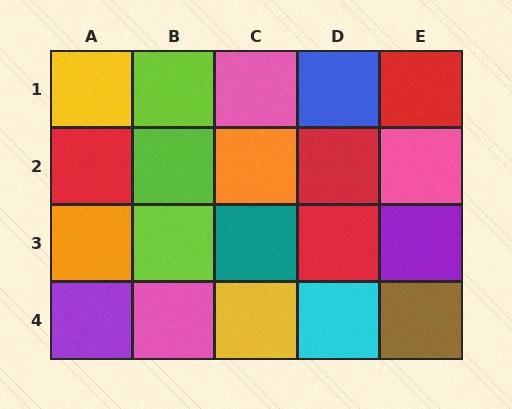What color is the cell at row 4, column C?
Yellow.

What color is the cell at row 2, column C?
Orange.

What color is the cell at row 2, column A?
Red.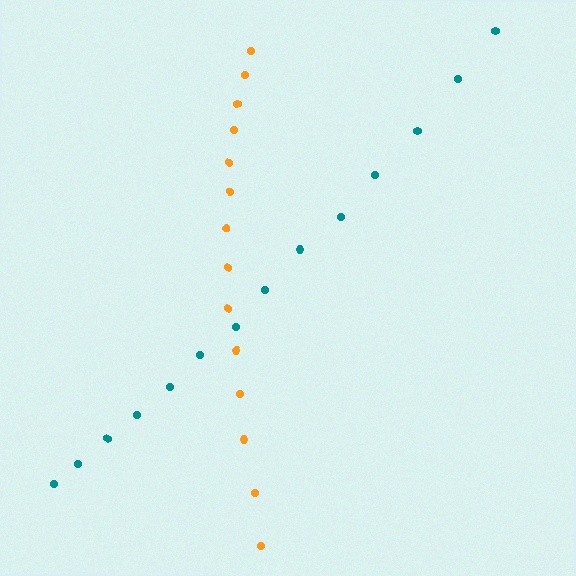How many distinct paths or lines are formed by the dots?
There are 2 distinct paths.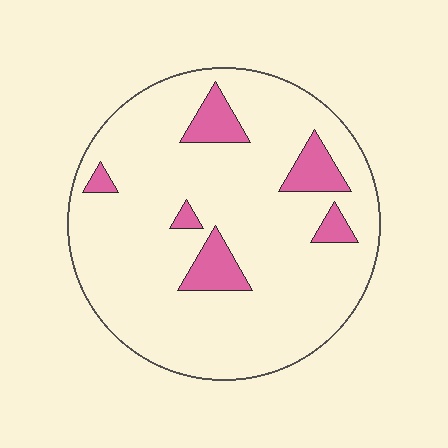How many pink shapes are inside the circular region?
6.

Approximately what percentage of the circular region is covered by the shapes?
Approximately 10%.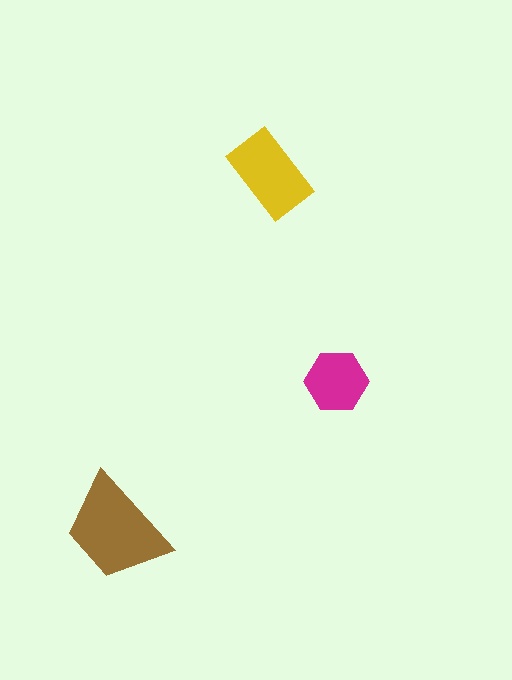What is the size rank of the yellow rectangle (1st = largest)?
2nd.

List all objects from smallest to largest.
The magenta hexagon, the yellow rectangle, the brown trapezoid.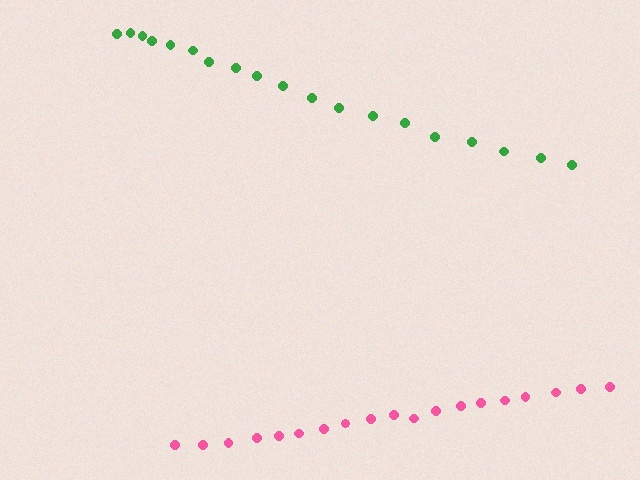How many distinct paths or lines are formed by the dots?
There are 2 distinct paths.